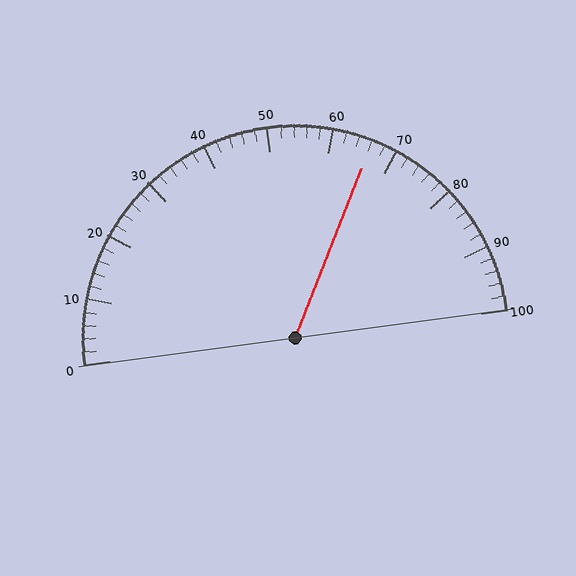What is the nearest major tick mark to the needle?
The nearest major tick mark is 70.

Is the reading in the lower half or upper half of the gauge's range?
The reading is in the upper half of the range (0 to 100).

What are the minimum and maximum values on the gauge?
The gauge ranges from 0 to 100.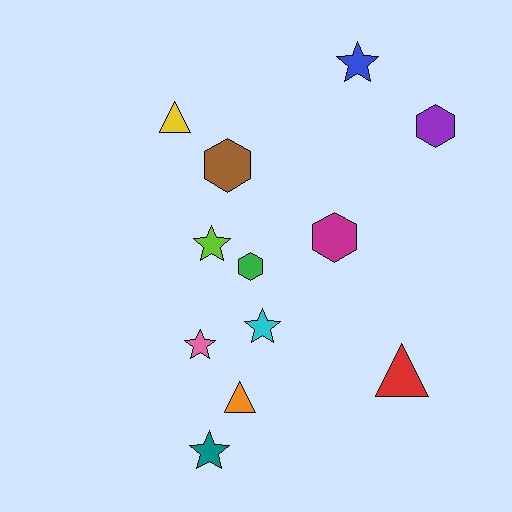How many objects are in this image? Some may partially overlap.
There are 12 objects.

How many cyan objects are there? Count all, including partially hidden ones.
There is 1 cyan object.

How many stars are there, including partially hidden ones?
There are 5 stars.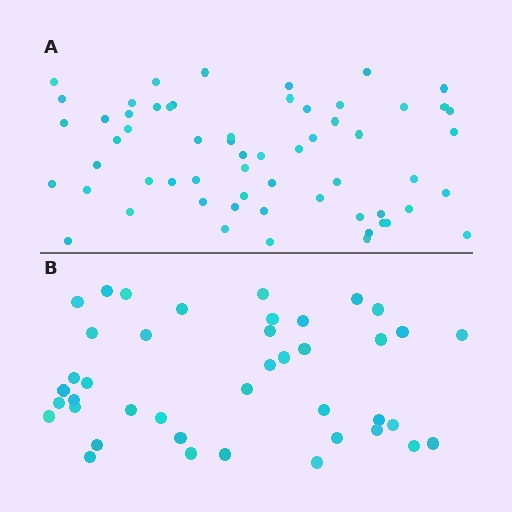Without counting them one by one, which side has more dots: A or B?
Region A (the top region) has more dots.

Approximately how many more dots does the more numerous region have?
Region A has approximately 20 more dots than region B.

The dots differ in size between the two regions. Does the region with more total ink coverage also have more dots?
No. Region B has more total ink coverage because its dots are larger, but region A actually contains more individual dots. Total area can be misleading — the number of items is what matters here.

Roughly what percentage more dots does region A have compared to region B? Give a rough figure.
About 45% more.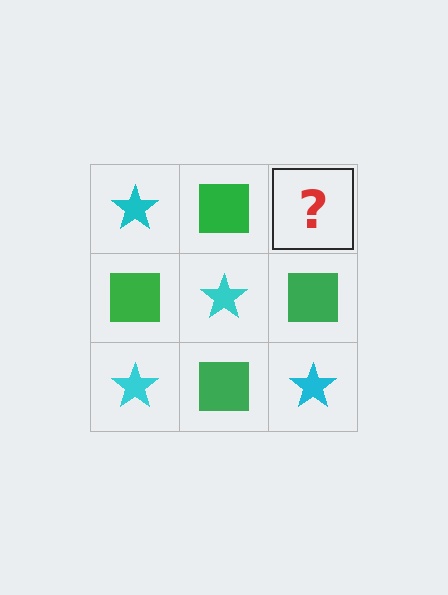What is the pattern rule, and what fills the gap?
The rule is that it alternates cyan star and green square in a checkerboard pattern. The gap should be filled with a cyan star.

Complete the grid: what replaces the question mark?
The question mark should be replaced with a cyan star.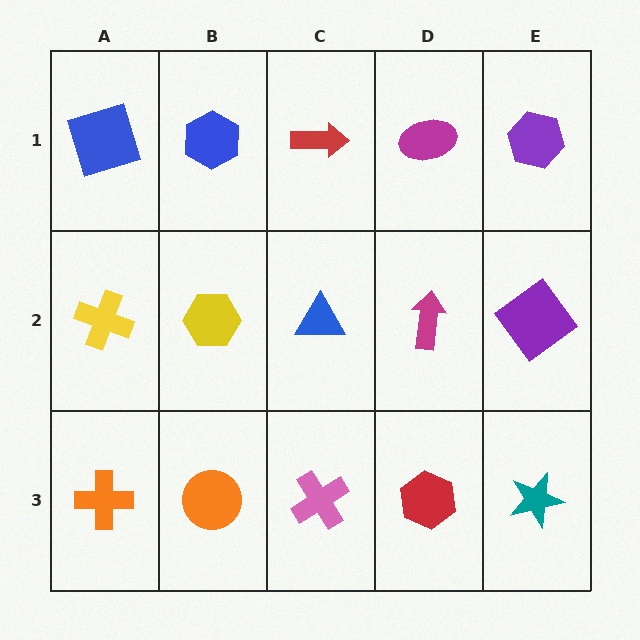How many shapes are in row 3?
5 shapes.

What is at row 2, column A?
A yellow cross.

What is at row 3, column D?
A red hexagon.